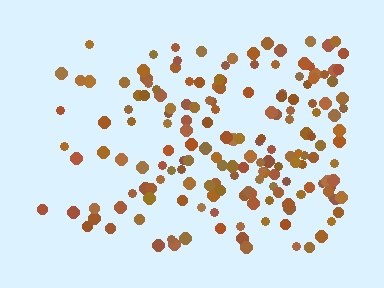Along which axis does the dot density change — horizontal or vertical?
Horizontal.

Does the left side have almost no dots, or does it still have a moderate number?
Still a moderate number, just noticeably fewer than the right.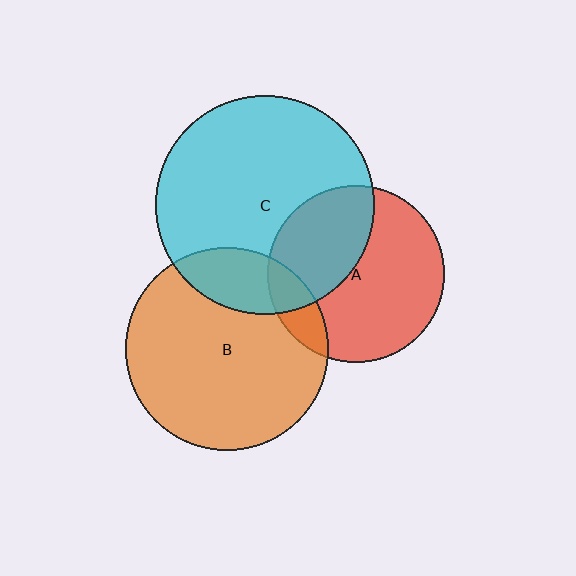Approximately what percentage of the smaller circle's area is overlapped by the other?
Approximately 15%.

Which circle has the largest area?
Circle C (cyan).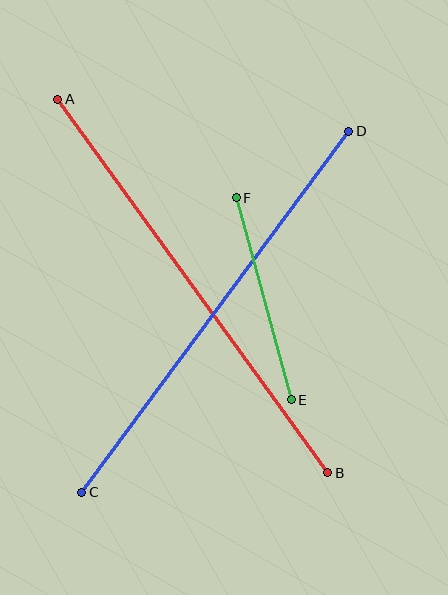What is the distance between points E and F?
The distance is approximately 209 pixels.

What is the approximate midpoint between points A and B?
The midpoint is at approximately (193, 286) pixels.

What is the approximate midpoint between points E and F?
The midpoint is at approximately (264, 299) pixels.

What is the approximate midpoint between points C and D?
The midpoint is at approximately (215, 312) pixels.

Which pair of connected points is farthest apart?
Points A and B are farthest apart.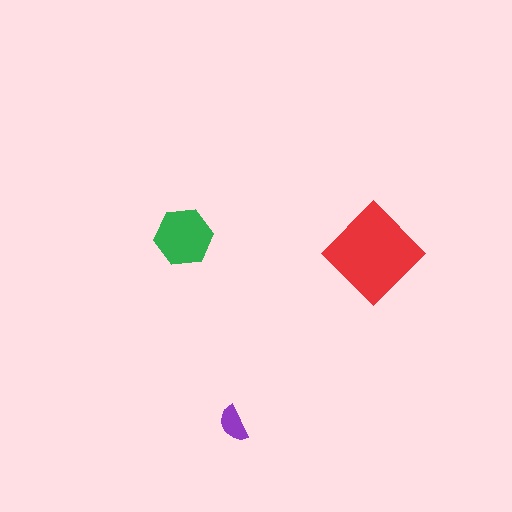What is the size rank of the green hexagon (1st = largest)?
2nd.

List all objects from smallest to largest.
The purple semicircle, the green hexagon, the red diamond.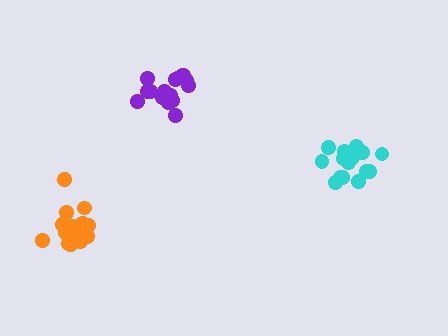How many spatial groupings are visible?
There are 3 spatial groupings.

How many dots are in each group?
Group 1: 17 dots, Group 2: 15 dots, Group 3: 17 dots (49 total).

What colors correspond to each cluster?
The clusters are colored: cyan, orange, purple.